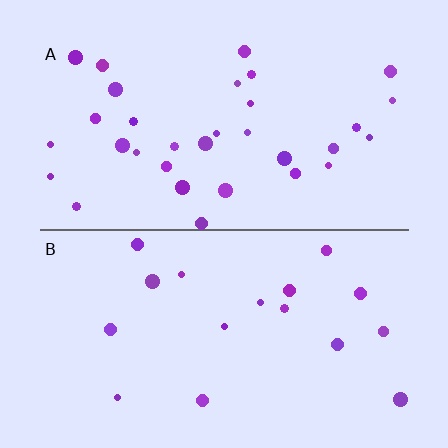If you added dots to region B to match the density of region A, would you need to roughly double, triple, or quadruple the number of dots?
Approximately double.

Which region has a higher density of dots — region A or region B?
A (the top).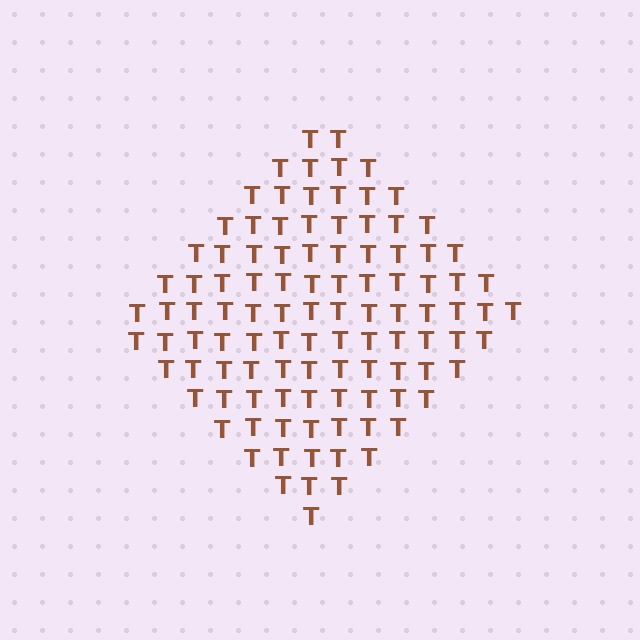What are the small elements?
The small elements are letter T's.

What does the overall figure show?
The overall figure shows a diamond.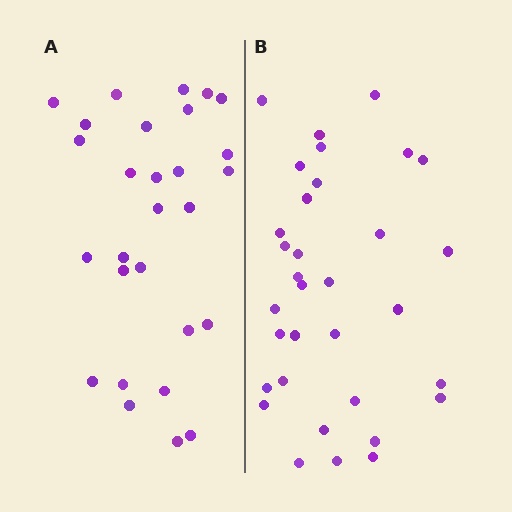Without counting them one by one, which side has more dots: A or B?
Region B (the right region) has more dots.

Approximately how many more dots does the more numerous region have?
Region B has about 5 more dots than region A.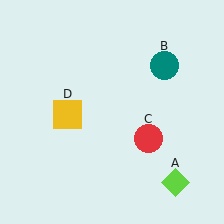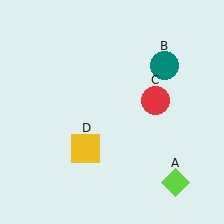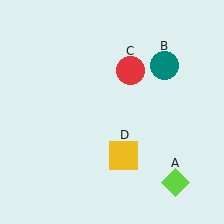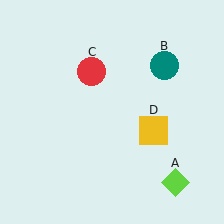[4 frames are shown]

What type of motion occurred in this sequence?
The red circle (object C), yellow square (object D) rotated counterclockwise around the center of the scene.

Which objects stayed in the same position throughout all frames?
Lime diamond (object A) and teal circle (object B) remained stationary.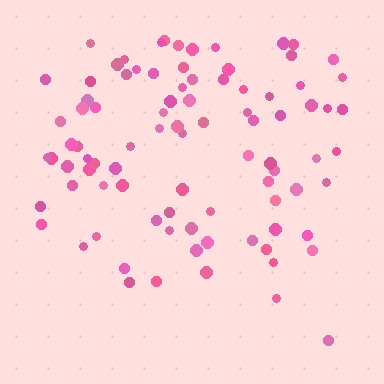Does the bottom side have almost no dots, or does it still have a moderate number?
Still a moderate number, just noticeably fewer than the top.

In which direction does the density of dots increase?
From bottom to top, with the top side densest.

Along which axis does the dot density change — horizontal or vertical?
Vertical.